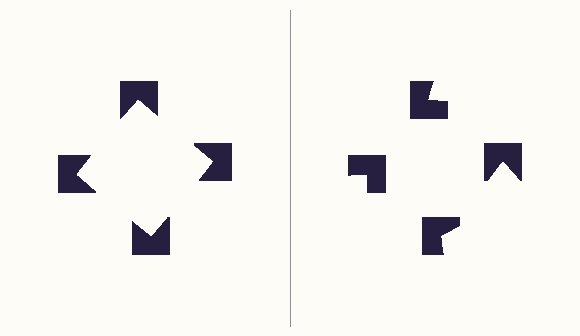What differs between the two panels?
The notched squares are positioned identically on both sides; only the wedge orientations differ. On the left they align to a square; on the right they are misaligned.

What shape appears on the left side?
An illusory square.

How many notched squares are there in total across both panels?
8 — 4 on each side.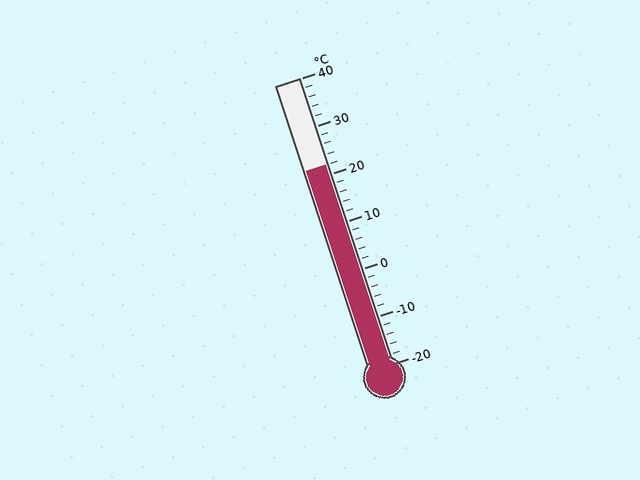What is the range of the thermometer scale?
The thermometer scale ranges from -20°C to 40°C.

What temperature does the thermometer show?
The thermometer shows approximately 22°C.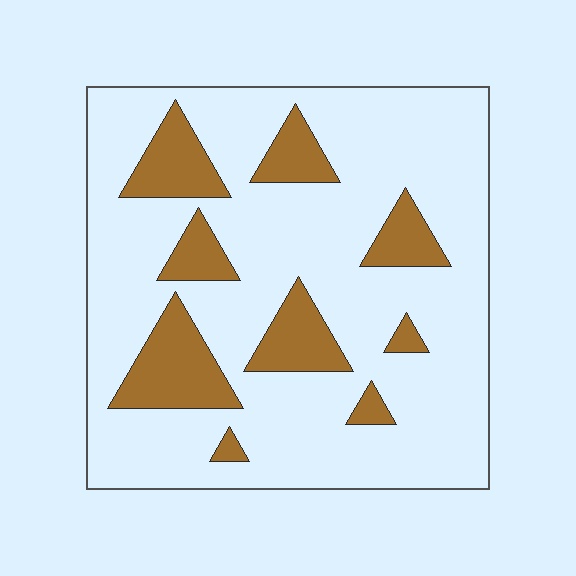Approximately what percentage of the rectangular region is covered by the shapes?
Approximately 20%.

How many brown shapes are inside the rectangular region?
9.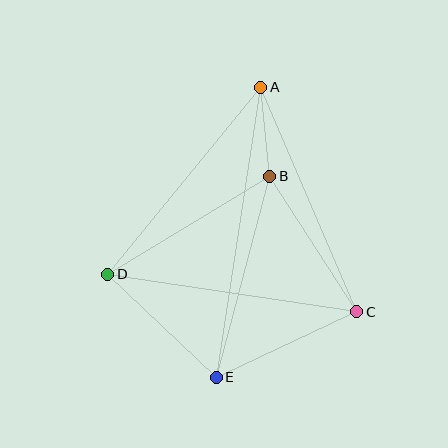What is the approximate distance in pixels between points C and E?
The distance between C and E is approximately 155 pixels.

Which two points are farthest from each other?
Points A and E are farthest from each other.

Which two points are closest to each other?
Points A and B are closest to each other.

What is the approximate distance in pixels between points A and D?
The distance between A and D is approximately 242 pixels.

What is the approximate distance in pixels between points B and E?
The distance between B and E is approximately 208 pixels.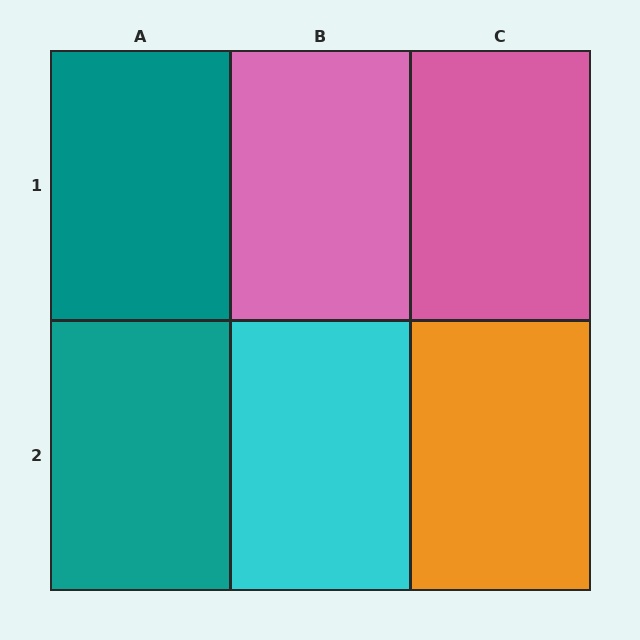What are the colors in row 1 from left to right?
Teal, pink, pink.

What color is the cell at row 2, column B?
Cyan.